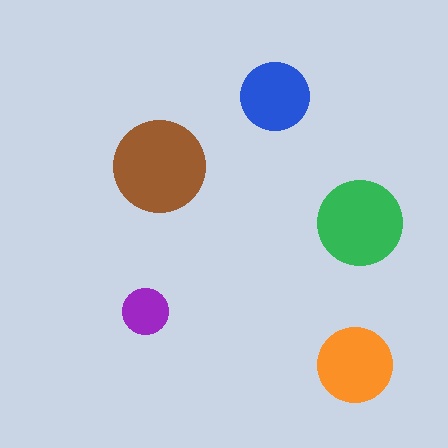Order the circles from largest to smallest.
the brown one, the green one, the orange one, the blue one, the purple one.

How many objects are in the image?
There are 5 objects in the image.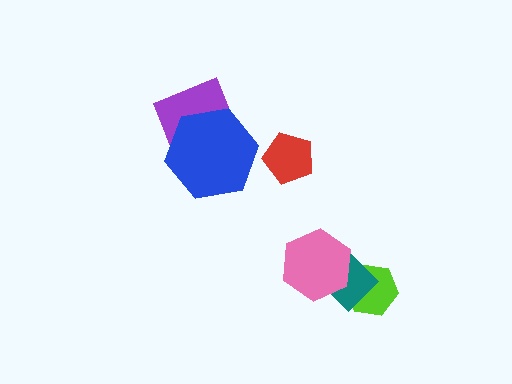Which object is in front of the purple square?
The blue hexagon is in front of the purple square.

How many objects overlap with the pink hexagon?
1 object overlaps with the pink hexagon.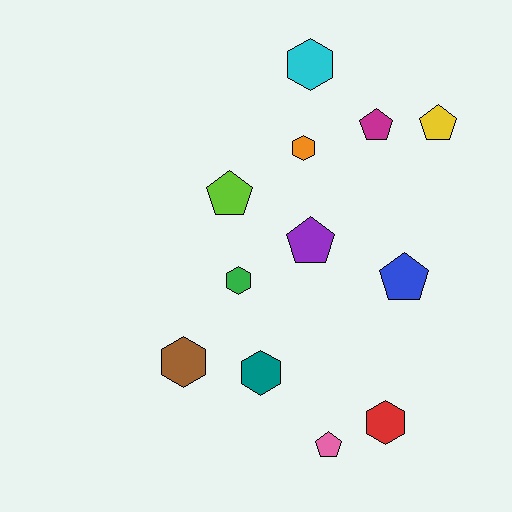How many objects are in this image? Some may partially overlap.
There are 12 objects.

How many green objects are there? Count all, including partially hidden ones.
There is 1 green object.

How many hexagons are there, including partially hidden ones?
There are 6 hexagons.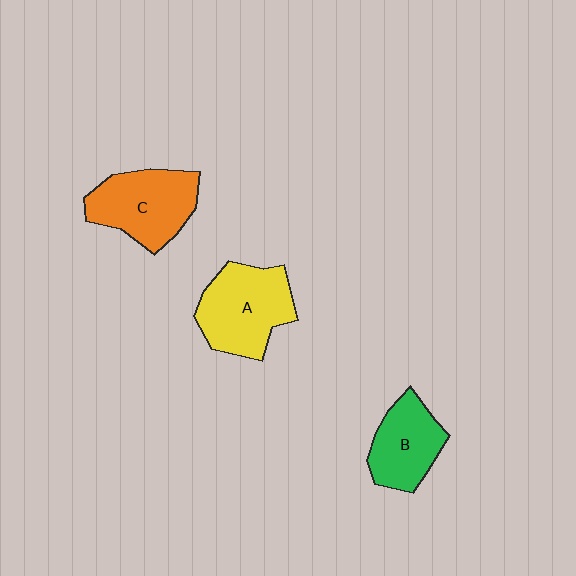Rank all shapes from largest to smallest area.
From largest to smallest: A (yellow), C (orange), B (green).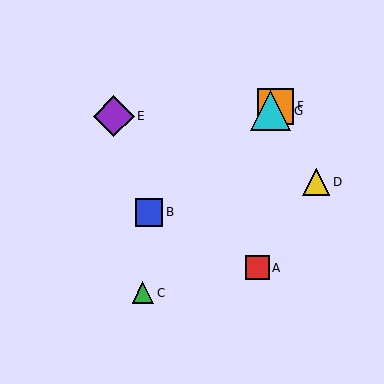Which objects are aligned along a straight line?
Objects B, F, G are aligned along a straight line.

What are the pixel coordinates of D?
Object D is at (316, 182).